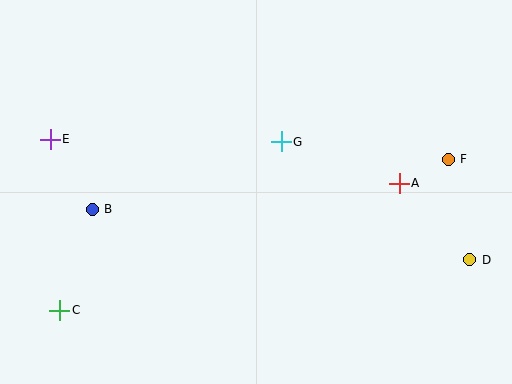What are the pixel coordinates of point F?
Point F is at (448, 159).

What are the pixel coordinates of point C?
Point C is at (60, 310).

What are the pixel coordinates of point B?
Point B is at (92, 209).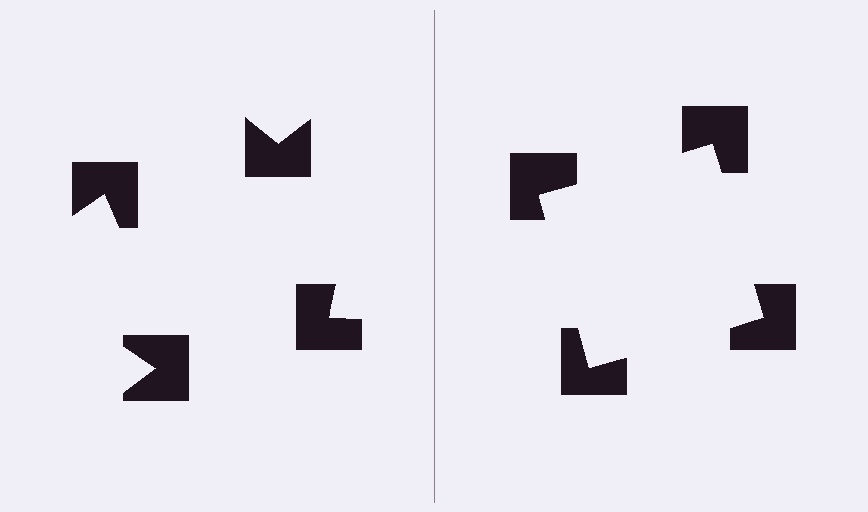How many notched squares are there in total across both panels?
8 — 4 on each side.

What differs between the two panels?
The notched squares are positioned identically on both sides; only the wedge orientations differ. On the right they align to a square; on the left they are misaligned.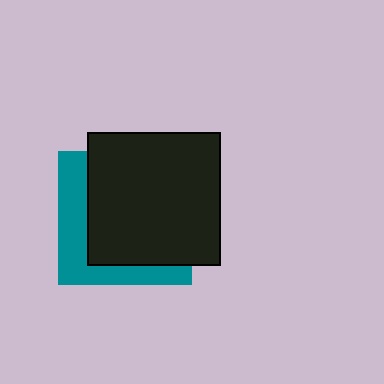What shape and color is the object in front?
The object in front is a black square.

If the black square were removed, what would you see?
You would see the complete teal square.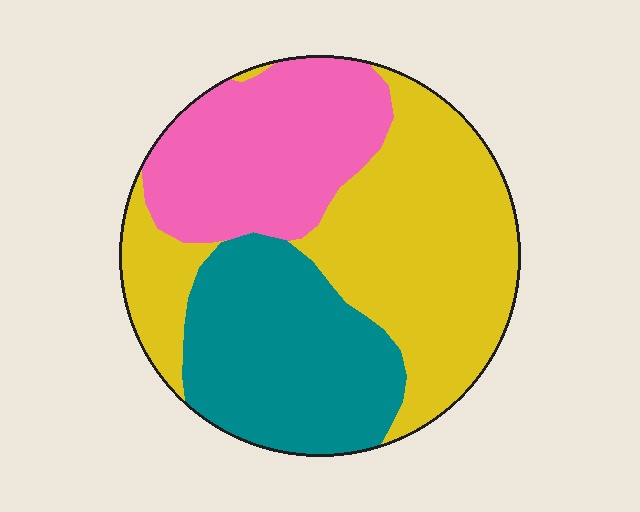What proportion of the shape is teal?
Teal takes up between a sixth and a third of the shape.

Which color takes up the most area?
Yellow, at roughly 45%.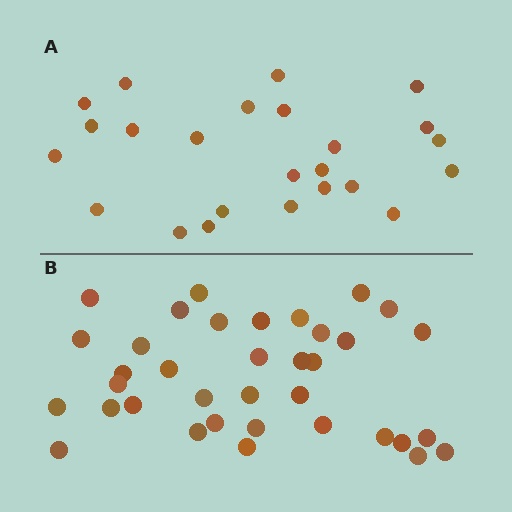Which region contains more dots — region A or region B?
Region B (the bottom region) has more dots.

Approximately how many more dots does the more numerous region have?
Region B has roughly 12 or so more dots than region A.